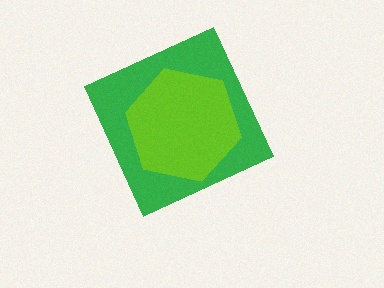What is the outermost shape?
The green diamond.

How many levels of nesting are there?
2.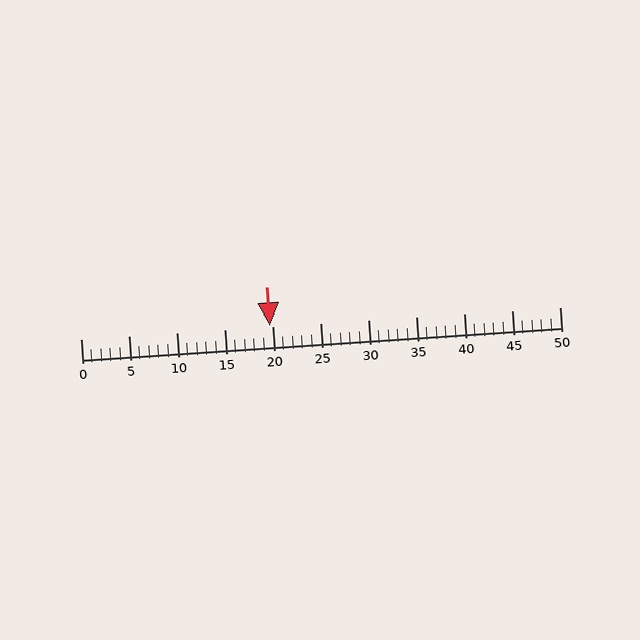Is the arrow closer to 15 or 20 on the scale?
The arrow is closer to 20.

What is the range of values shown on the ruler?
The ruler shows values from 0 to 50.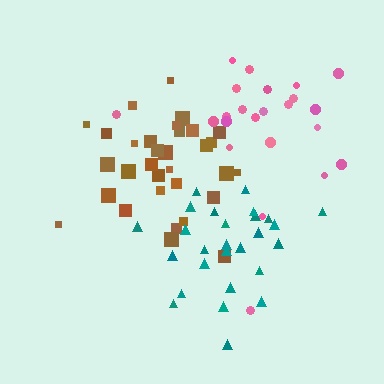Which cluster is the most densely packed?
Teal.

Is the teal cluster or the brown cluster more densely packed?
Teal.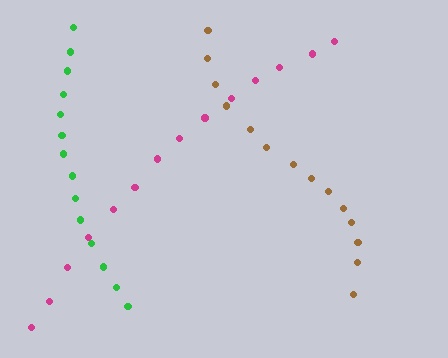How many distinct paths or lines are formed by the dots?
There are 3 distinct paths.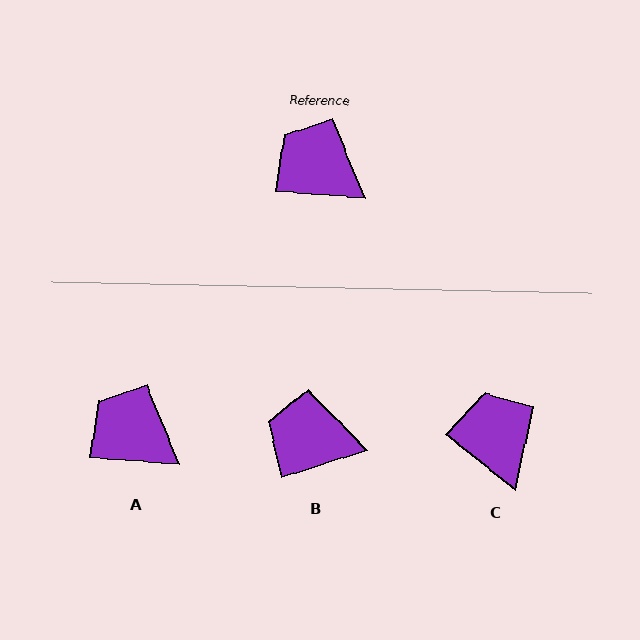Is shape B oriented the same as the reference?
No, it is off by about 21 degrees.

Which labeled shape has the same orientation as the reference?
A.